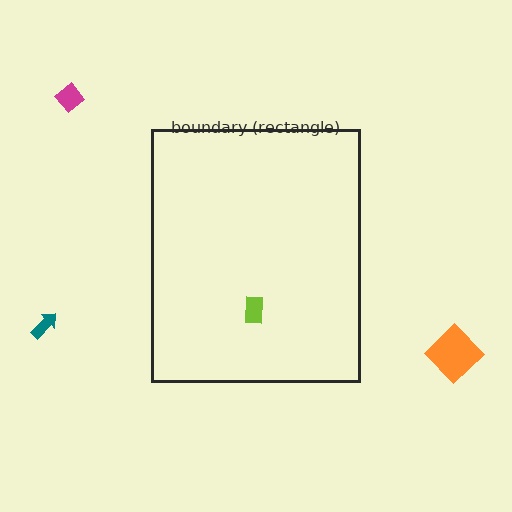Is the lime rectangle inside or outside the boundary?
Inside.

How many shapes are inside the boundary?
1 inside, 3 outside.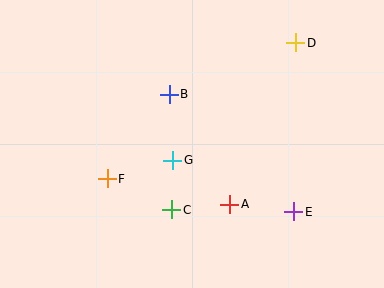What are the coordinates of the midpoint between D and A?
The midpoint between D and A is at (263, 124).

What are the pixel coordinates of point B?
Point B is at (169, 94).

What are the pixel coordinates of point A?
Point A is at (230, 204).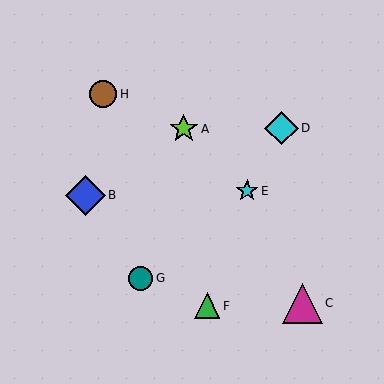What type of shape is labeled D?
Shape D is a cyan diamond.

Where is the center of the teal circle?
The center of the teal circle is at (141, 278).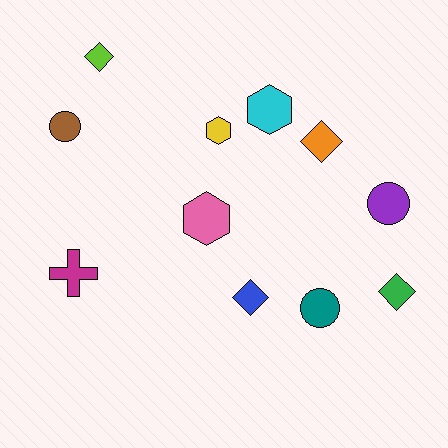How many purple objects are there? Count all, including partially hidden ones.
There is 1 purple object.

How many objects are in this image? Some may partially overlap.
There are 11 objects.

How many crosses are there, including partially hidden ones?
There is 1 cross.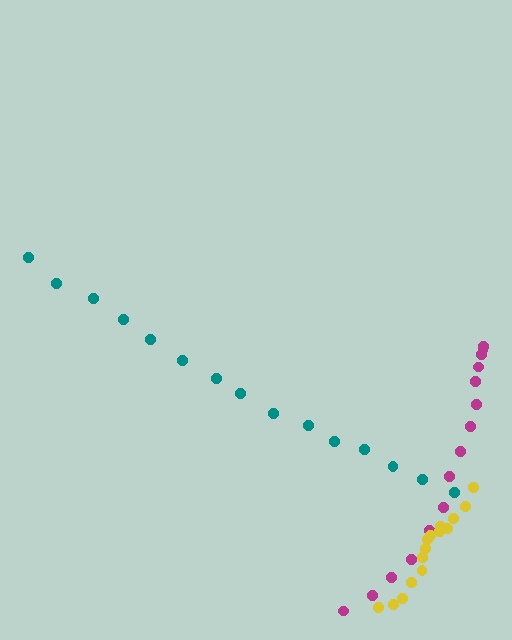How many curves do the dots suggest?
There are 3 distinct paths.